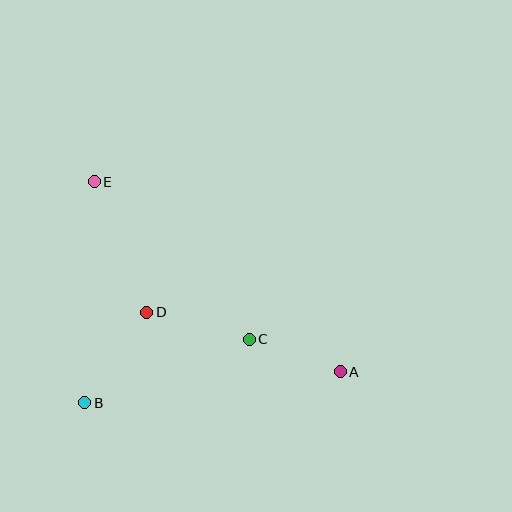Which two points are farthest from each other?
Points A and E are farthest from each other.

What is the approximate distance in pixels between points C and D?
The distance between C and D is approximately 106 pixels.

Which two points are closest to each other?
Points A and C are closest to each other.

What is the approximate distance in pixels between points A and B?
The distance between A and B is approximately 257 pixels.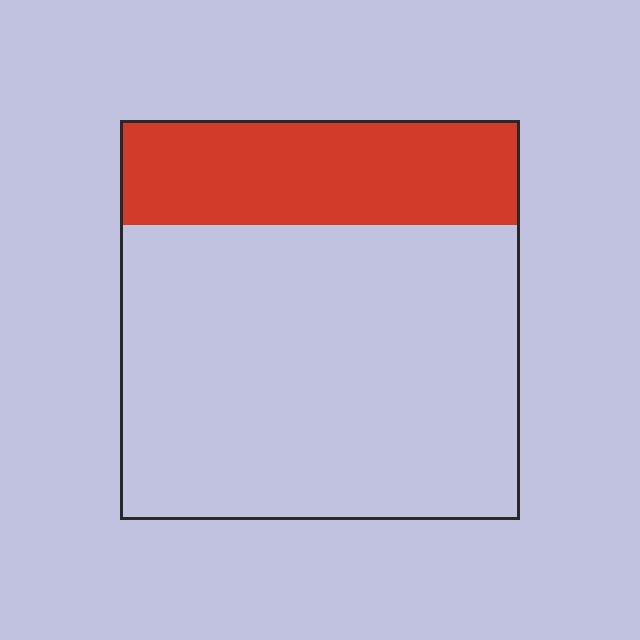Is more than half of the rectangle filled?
No.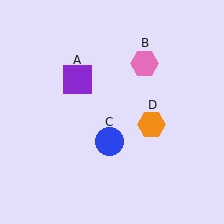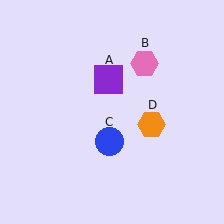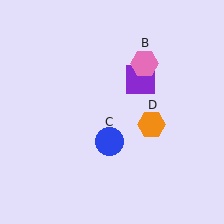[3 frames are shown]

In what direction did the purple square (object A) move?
The purple square (object A) moved right.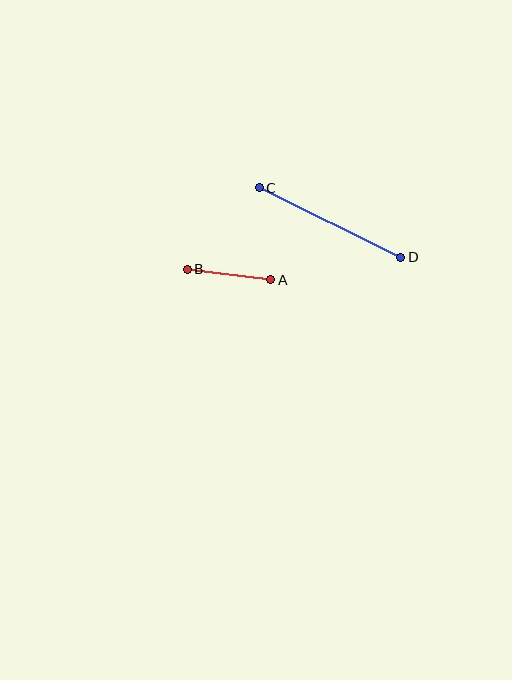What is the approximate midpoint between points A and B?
The midpoint is at approximately (229, 274) pixels.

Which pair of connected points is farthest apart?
Points C and D are farthest apart.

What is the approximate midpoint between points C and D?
The midpoint is at approximately (330, 223) pixels.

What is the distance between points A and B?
The distance is approximately 85 pixels.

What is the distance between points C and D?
The distance is approximately 157 pixels.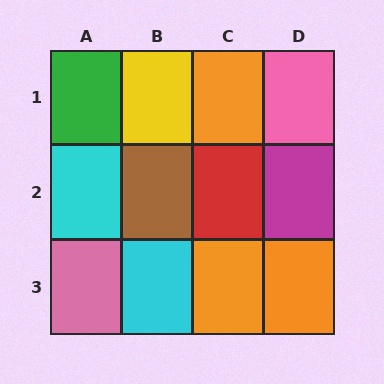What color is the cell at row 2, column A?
Cyan.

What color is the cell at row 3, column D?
Orange.